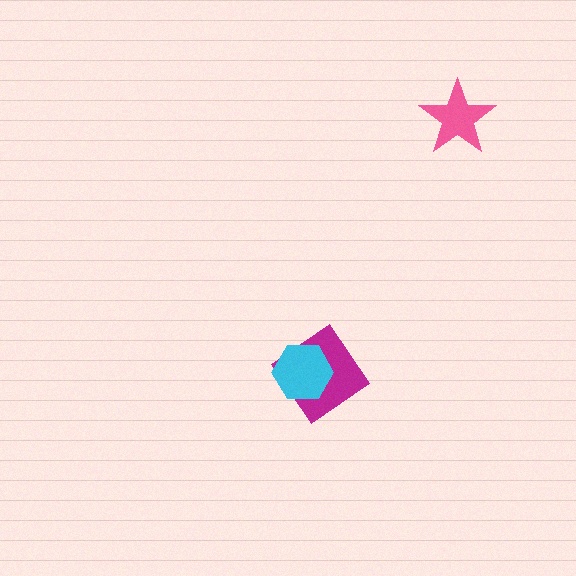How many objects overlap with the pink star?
0 objects overlap with the pink star.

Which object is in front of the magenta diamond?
The cyan hexagon is in front of the magenta diamond.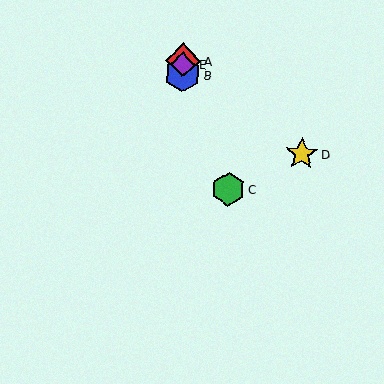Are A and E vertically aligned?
Yes, both are at x≈183.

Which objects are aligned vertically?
Objects A, B, E are aligned vertically.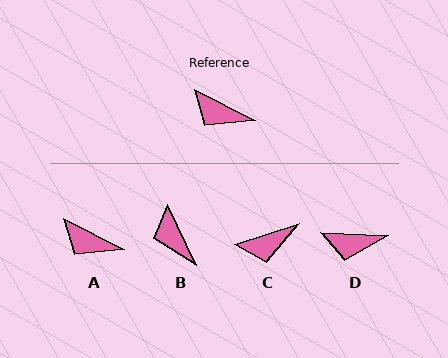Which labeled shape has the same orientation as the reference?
A.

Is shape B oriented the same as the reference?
No, it is off by about 38 degrees.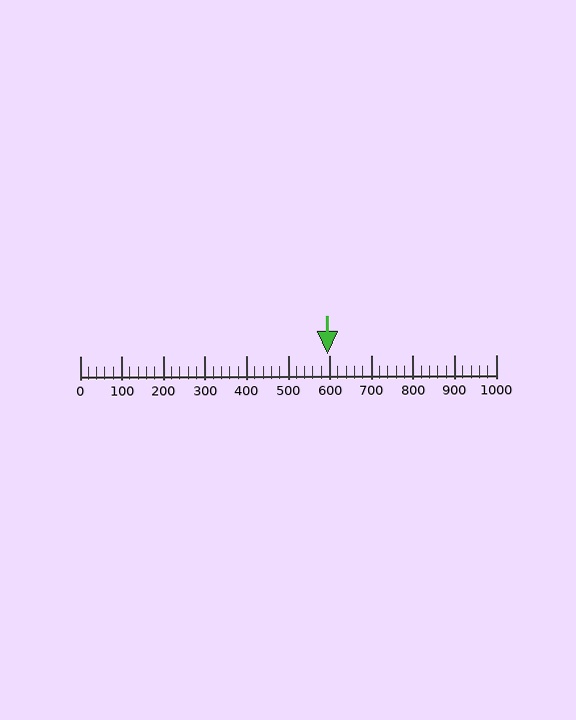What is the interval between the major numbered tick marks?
The major tick marks are spaced 100 units apart.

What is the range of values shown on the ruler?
The ruler shows values from 0 to 1000.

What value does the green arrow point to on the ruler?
The green arrow points to approximately 595.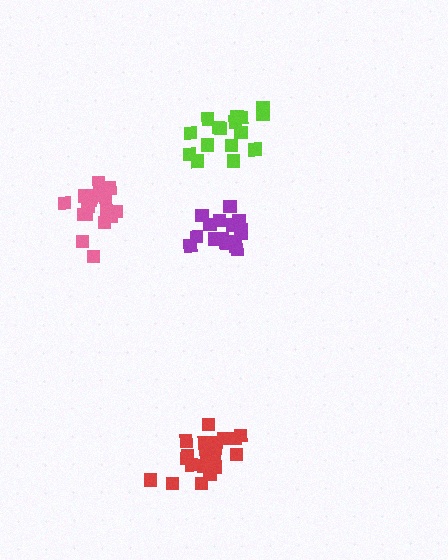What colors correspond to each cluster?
The clusters are colored: red, purple, pink, lime.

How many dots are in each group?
Group 1: 21 dots, Group 2: 16 dots, Group 3: 18 dots, Group 4: 16 dots (71 total).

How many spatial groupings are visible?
There are 4 spatial groupings.